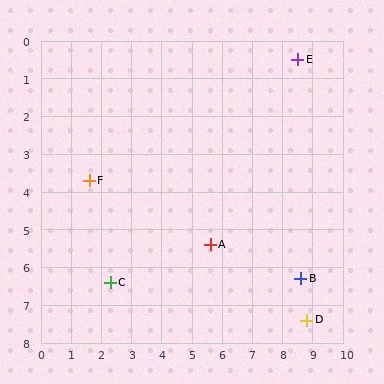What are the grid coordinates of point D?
Point D is at approximately (8.8, 7.4).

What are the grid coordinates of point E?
Point E is at approximately (8.5, 0.5).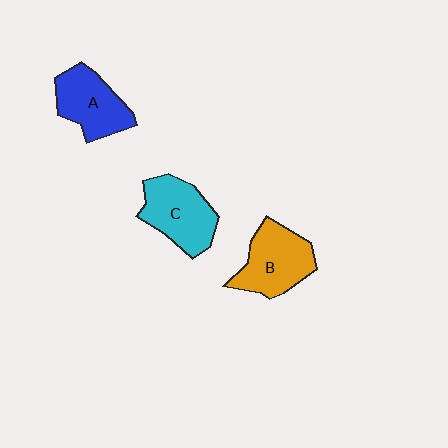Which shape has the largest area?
Shape B (orange).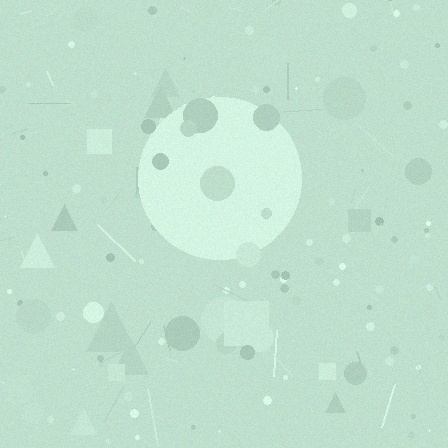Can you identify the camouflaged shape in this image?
The camouflaged shape is a circle.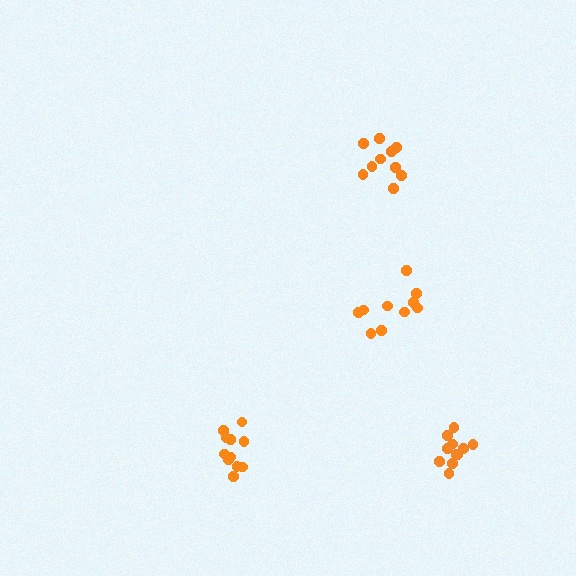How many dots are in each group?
Group 1: 10 dots, Group 2: 12 dots, Group 3: 10 dots, Group 4: 11 dots (43 total).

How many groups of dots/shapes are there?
There are 4 groups.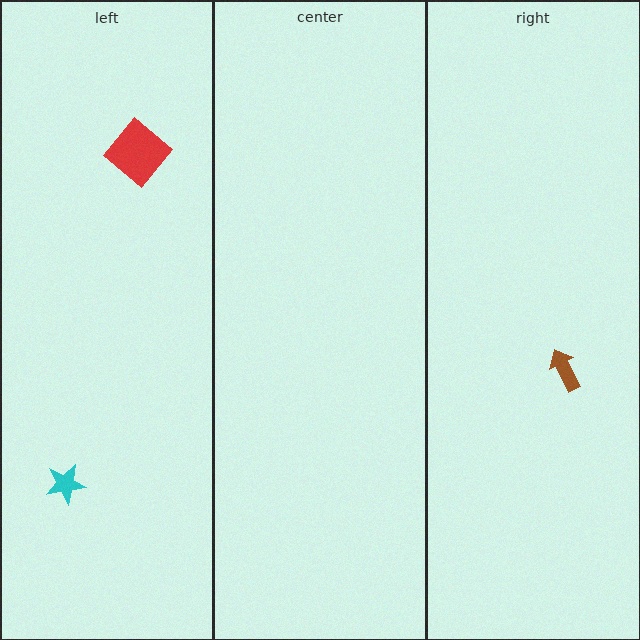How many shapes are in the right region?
1.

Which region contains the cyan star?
The left region.